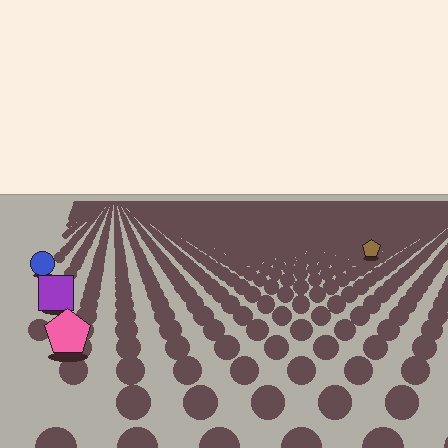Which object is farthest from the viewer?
The brown pentagon is farthest from the viewer. It appears smaller and the ground texture around it is denser.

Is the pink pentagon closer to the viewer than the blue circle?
Yes. The pink pentagon is closer — you can tell from the texture gradient: the ground texture is coarser near it.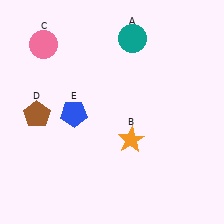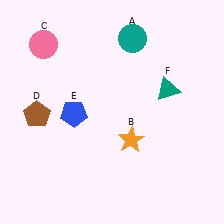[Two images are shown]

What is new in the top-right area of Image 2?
A teal triangle (F) was added in the top-right area of Image 2.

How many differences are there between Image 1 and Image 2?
There is 1 difference between the two images.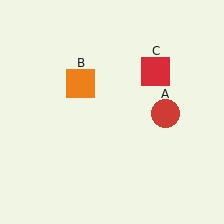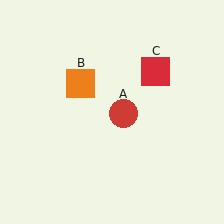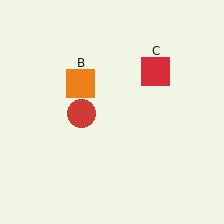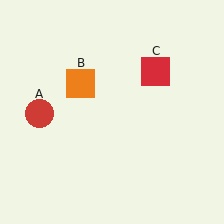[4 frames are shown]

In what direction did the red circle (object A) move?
The red circle (object A) moved left.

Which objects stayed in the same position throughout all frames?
Orange square (object B) and red square (object C) remained stationary.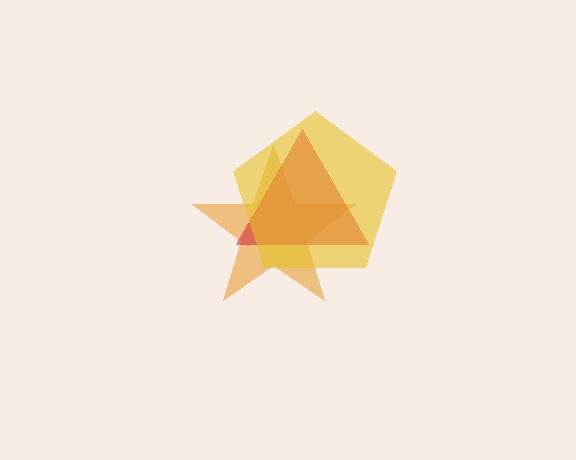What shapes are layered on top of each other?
The layered shapes are: an orange star, a red triangle, a yellow pentagon.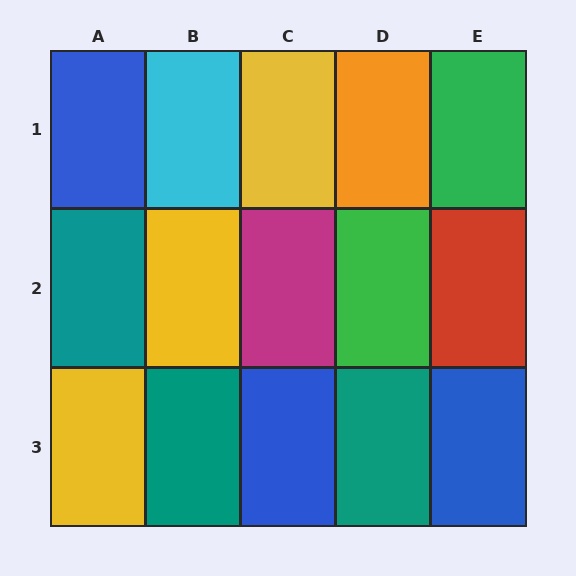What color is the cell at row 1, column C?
Yellow.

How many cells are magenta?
1 cell is magenta.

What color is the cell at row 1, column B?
Cyan.